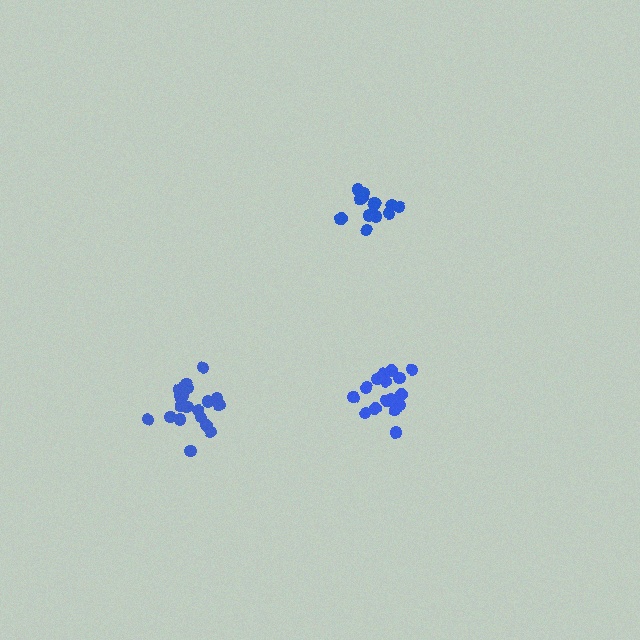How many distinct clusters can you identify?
There are 3 distinct clusters.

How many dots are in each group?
Group 1: 15 dots, Group 2: 19 dots, Group 3: 19 dots (53 total).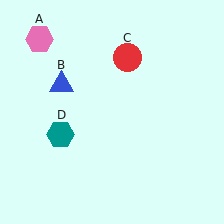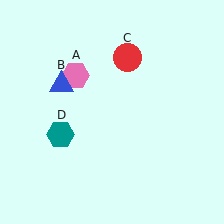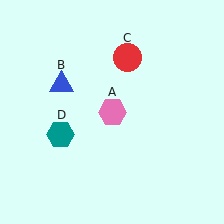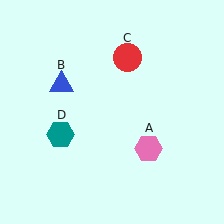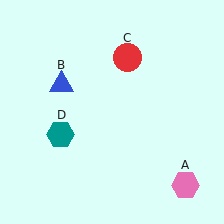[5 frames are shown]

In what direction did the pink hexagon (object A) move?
The pink hexagon (object A) moved down and to the right.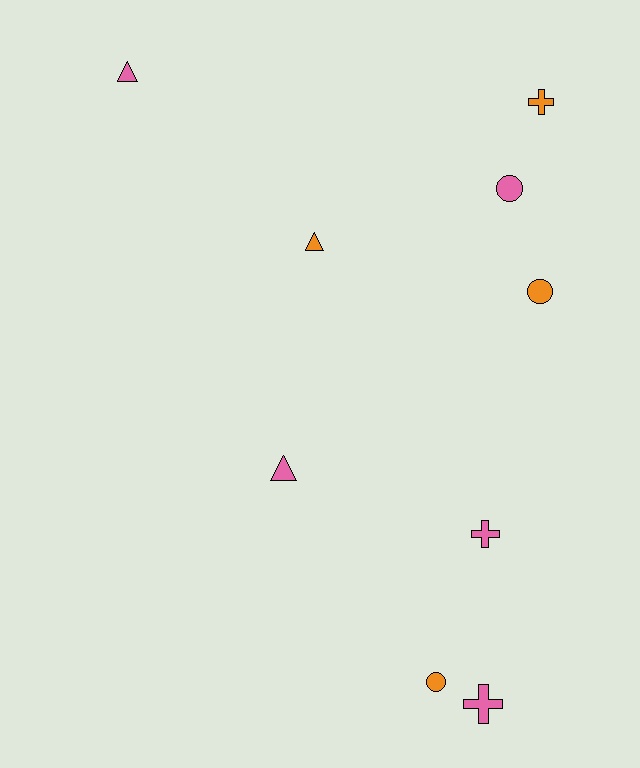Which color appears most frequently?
Pink, with 5 objects.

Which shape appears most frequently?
Triangle, with 3 objects.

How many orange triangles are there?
There is 1 orange triangle.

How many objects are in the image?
There are 9 objects.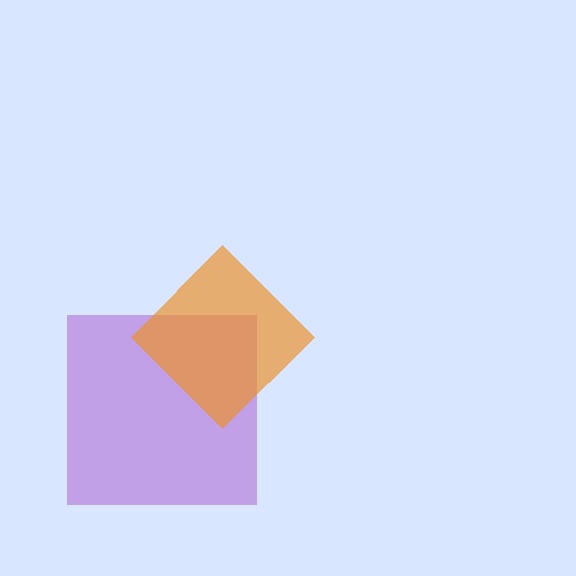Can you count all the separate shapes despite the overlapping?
Yes, there are 2 separate shapes.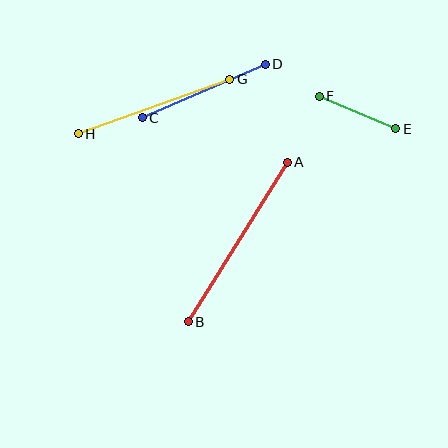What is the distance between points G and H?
The distance is approximately 161 pixels.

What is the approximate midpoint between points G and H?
The midpoint is at approximately (154, 106) pixels.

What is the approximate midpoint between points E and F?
The midpoint is at approximately (358, 113) pixels.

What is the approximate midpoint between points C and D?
The midpoint is at approximately (204, 91) pixels.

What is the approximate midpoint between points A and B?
The midpoint is at approximately (238, 242) pixels.